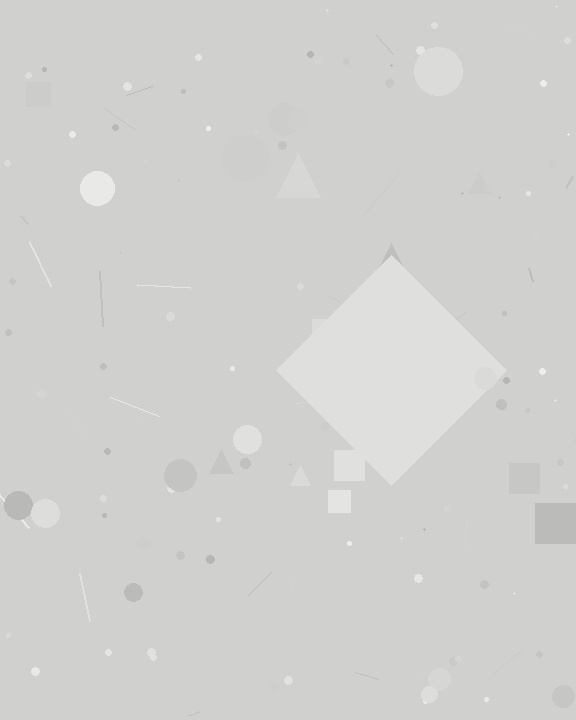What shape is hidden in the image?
A diamond is hidden in the image.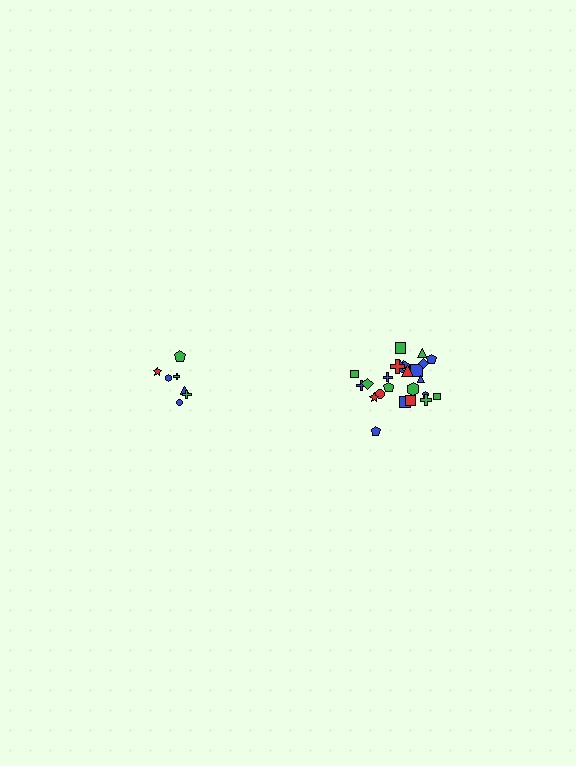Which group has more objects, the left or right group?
The right group.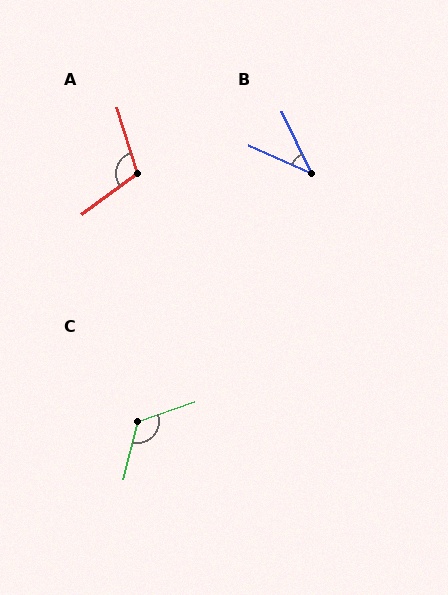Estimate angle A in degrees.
Approximately 109 degrees.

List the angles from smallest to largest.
B (40°), A (109°), C (123°).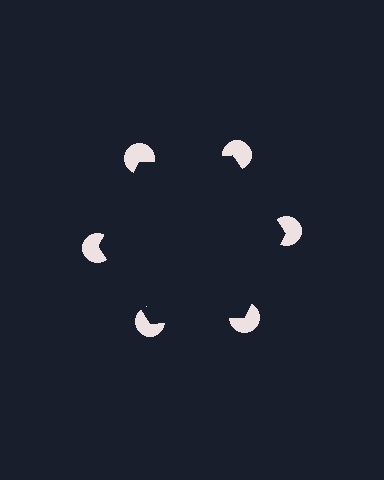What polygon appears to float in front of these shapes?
An illusory hexagon — its edges are inferred from the aligned wedge cuts in the pac-man discs, not physically drawn.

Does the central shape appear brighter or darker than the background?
It typically appears slightly darker than the background, even though no actual brightness change is drawn.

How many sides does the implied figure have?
6 sides.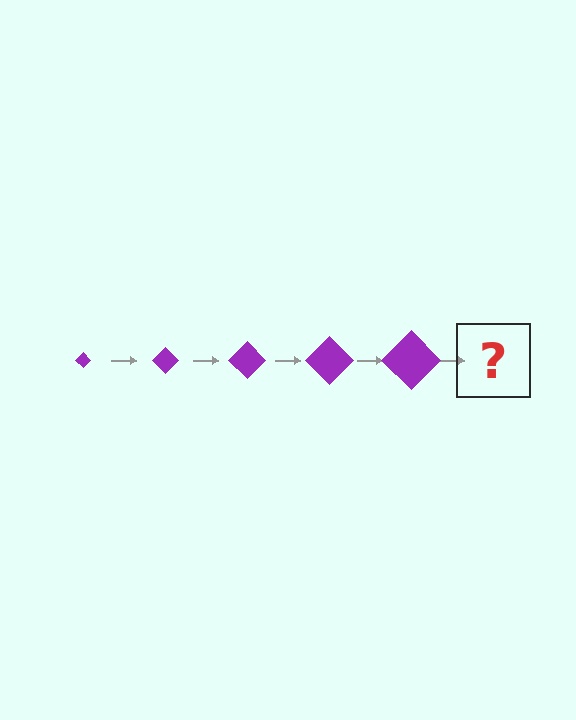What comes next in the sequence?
The next element should be a purple diamond, larger than the previous one.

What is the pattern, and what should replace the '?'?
The pattern is that the diamond gets progressively larger each step. The '?' should be a purple diamond, larger than the previous one.